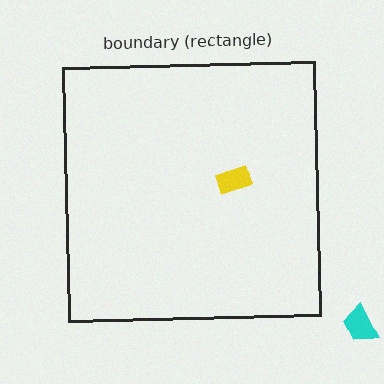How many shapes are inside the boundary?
1 inside, 1 outside.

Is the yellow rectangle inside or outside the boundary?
Inside.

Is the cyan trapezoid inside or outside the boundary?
Outside.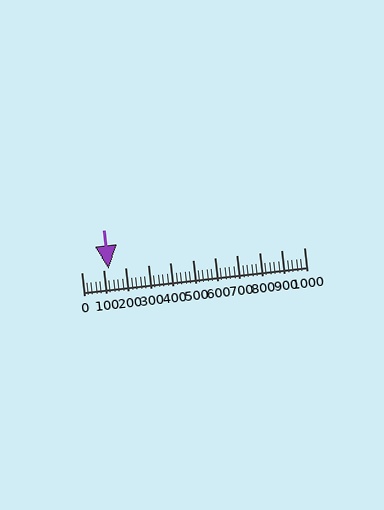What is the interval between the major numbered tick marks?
The major tick marks are spaced 100 units apart.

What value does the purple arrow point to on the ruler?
The purple arrow points to approximately 121.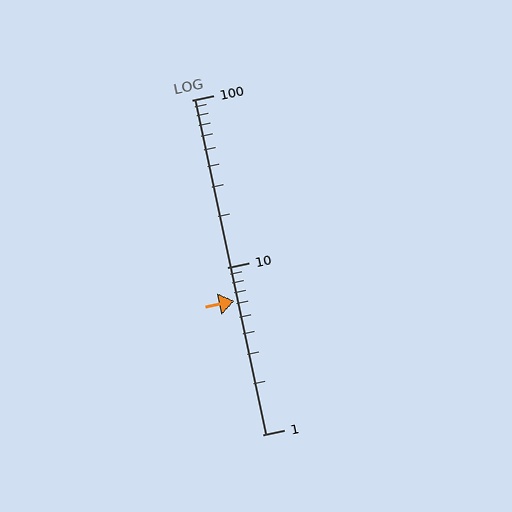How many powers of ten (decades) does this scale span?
The scale spans 2 decades, from 1 to 100.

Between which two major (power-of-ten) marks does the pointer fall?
The pointer is between 1 and 10.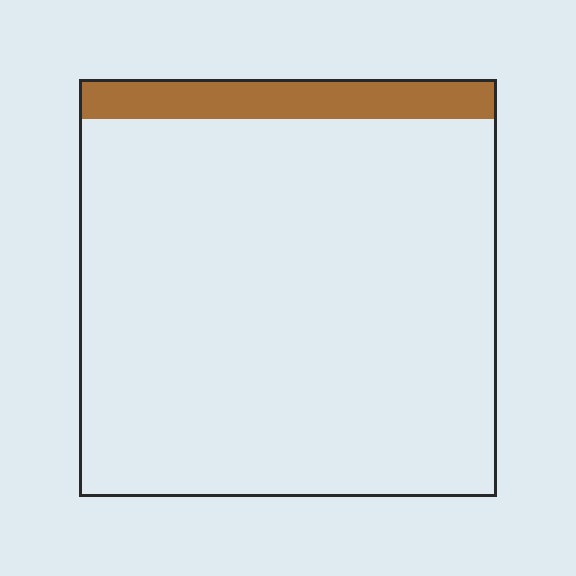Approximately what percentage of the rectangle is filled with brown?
Approximately 10%.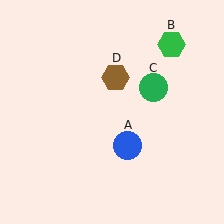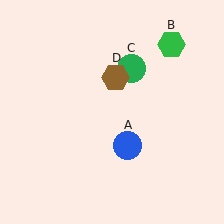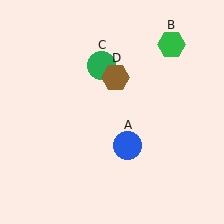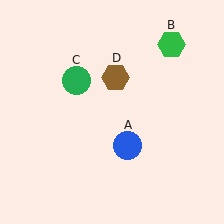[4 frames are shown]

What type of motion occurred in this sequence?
The green circle (object C) rotated counterclockwise around the center of the scene.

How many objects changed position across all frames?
1 object changed position: green circle (object C).